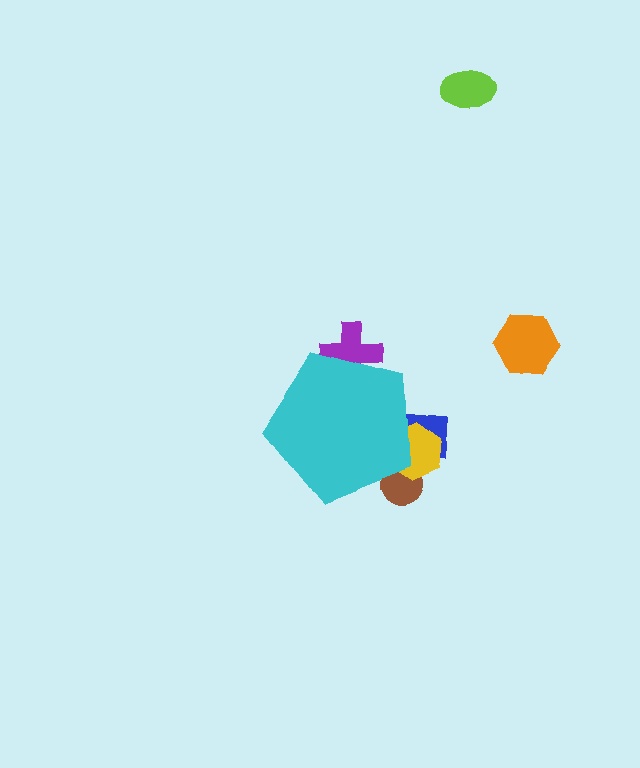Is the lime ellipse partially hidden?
No, the lime ellipse is fully visible.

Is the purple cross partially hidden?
Yes, the purple cross is partially hidden behind the cyan pentagon.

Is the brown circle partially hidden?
Yes, the brown circle is partially hidden behind the cyan pentagon.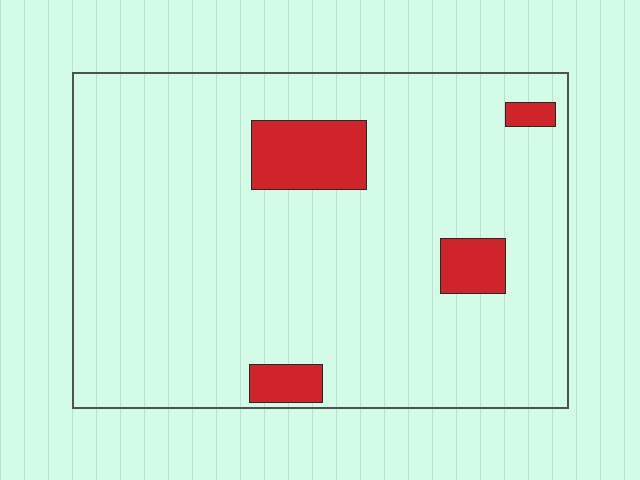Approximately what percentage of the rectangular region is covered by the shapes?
Approximately 10%.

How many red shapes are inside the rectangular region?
4.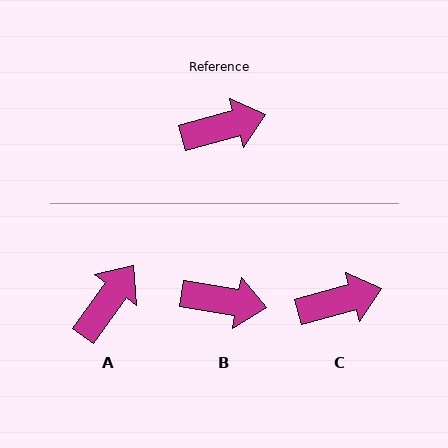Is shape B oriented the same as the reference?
No, it is off by about 25 degrees.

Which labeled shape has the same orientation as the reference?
C.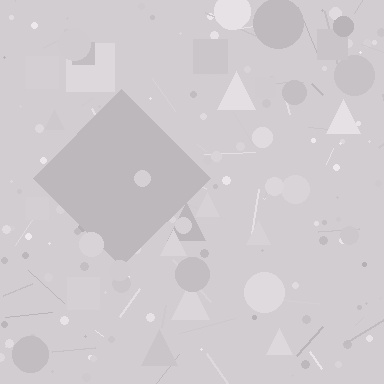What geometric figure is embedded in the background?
A diamond is embedded in the background.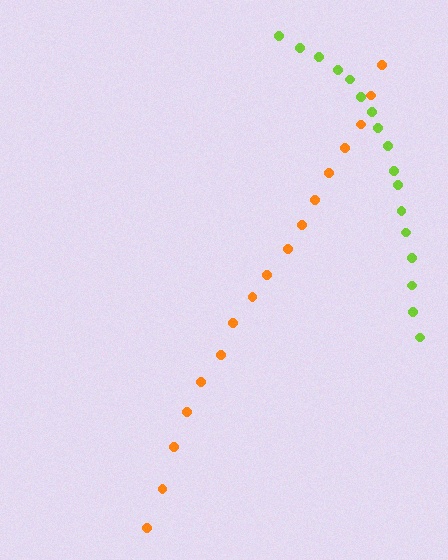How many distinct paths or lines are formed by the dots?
There are 2 distinct paths.